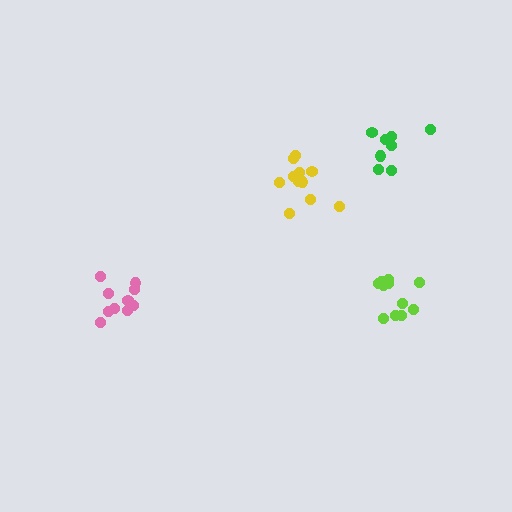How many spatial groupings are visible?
There are 4 spatial groupings.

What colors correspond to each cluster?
The clusters are colored: lime, pink, green, yellow.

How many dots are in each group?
Group 1: 11 dots, Group 2: 10 dots, Group 3: 8 dots, Group 4: 11 dots (40 total).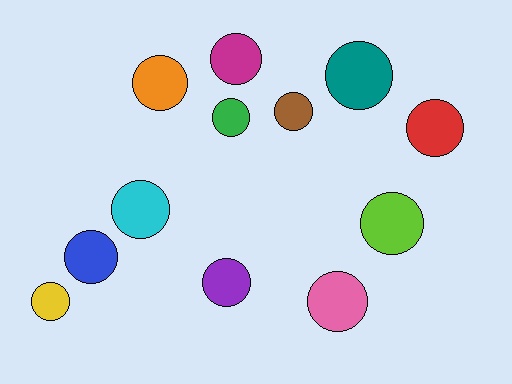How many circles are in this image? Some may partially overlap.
There are 12 circles.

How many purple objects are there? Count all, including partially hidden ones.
There is 1 purple object.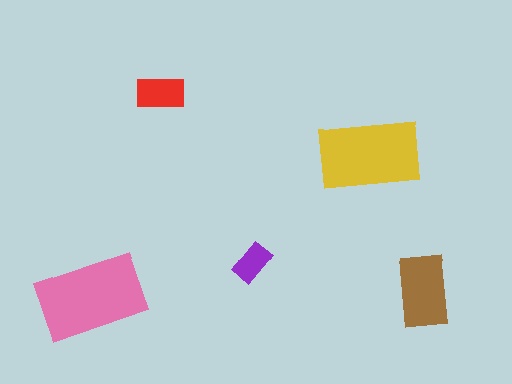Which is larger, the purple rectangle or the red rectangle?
The red one.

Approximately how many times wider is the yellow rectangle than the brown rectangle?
About 1.5 times wider.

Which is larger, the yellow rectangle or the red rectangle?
The yellow one.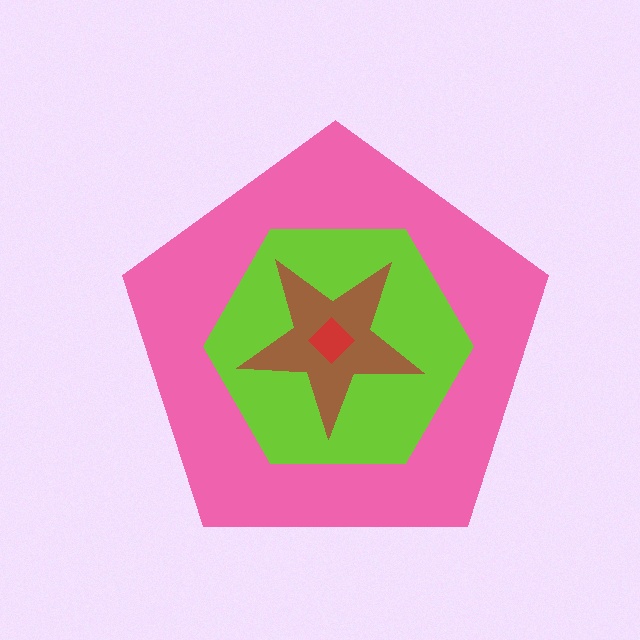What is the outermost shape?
The pink pentagon.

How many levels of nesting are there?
4.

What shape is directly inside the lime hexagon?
The brown star.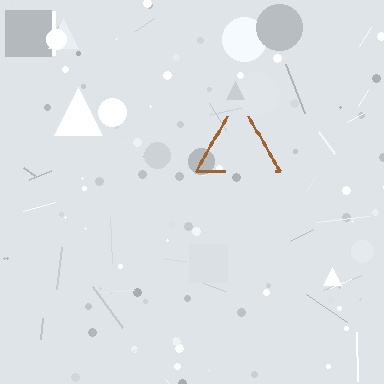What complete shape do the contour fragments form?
The contour fragments form a triangle.